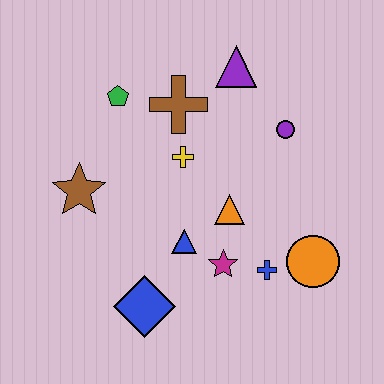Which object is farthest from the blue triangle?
The purple triangle is farthest from the blue triangle.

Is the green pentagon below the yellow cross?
No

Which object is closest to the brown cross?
The yellow cross is closest to the brown cross.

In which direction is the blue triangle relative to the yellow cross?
The blue triangle is below the yellow cross.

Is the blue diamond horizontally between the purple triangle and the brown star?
Yes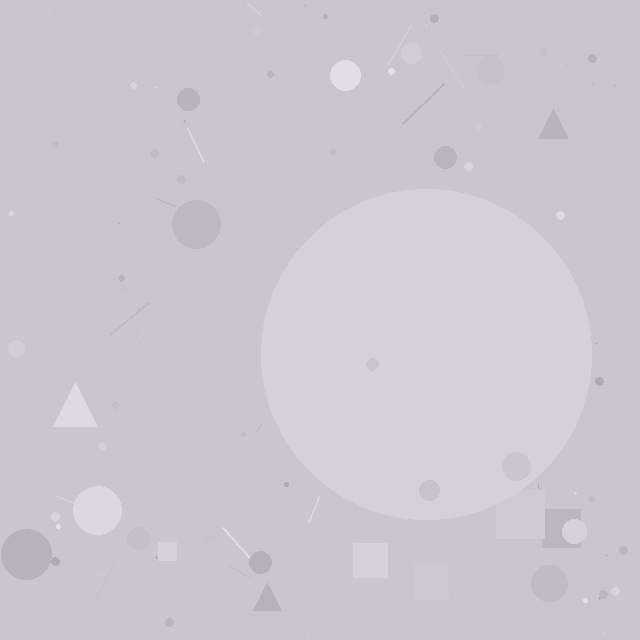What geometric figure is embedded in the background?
A circle is embedded in the background.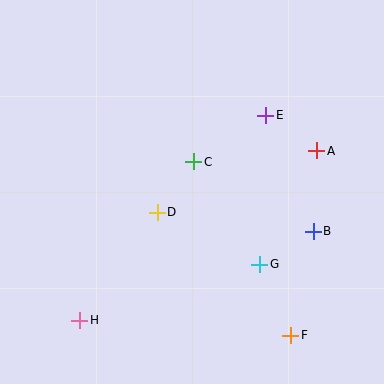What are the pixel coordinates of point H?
Point H is at (80, 320).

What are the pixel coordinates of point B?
Point B is at (313, 231).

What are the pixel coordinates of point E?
Point E is at (266, 115).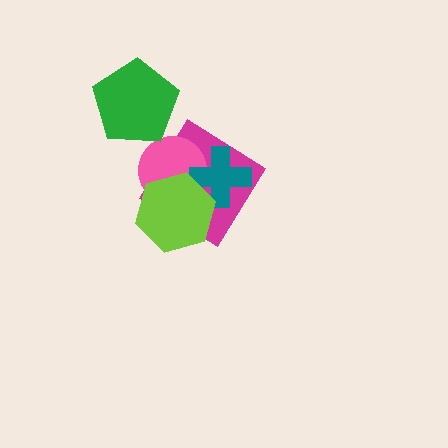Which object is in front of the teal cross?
The lime hexagon is in front of the teal cross.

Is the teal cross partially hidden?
Yes, it is partially covered by another shape.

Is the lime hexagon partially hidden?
No, no other shape covers it.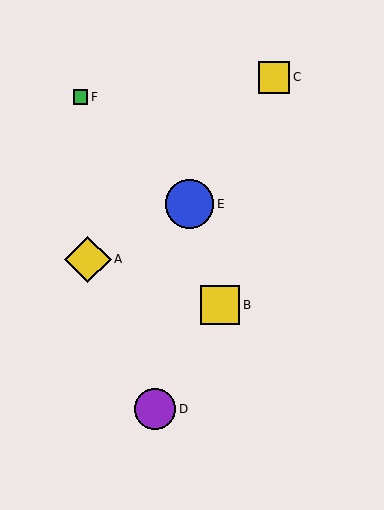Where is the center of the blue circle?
The center of the blue circle is at (189, 204).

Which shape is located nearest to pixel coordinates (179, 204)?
The blue circle (labeled E) at (189, 204) is nearest to that location.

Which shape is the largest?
The blue circle (labeled E) is the largest.